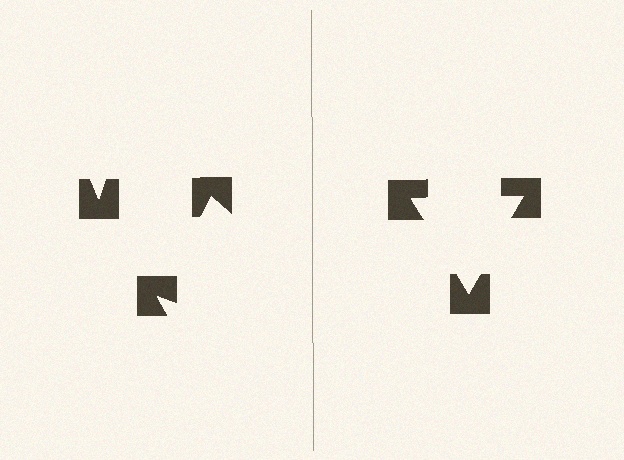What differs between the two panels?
The notched squares are positioned identically on both sides; only the wedge orientations differ. On the right they align to a triangle; on the left they are misaligned.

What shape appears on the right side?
An illusory triangle.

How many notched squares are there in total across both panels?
6 — 3 on each side.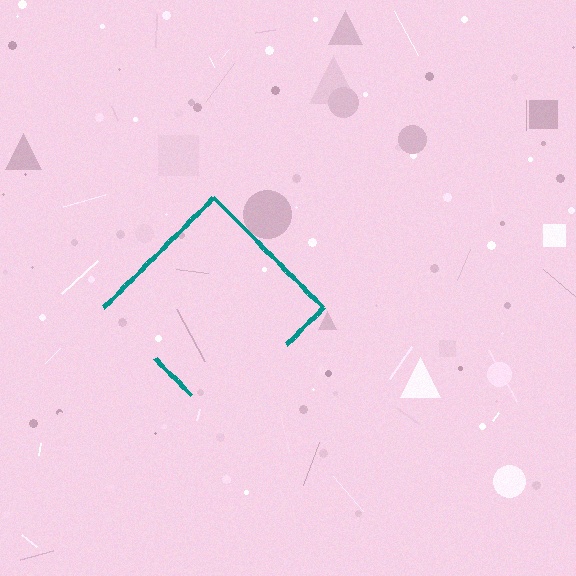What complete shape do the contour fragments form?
The contour fragments form a diamond.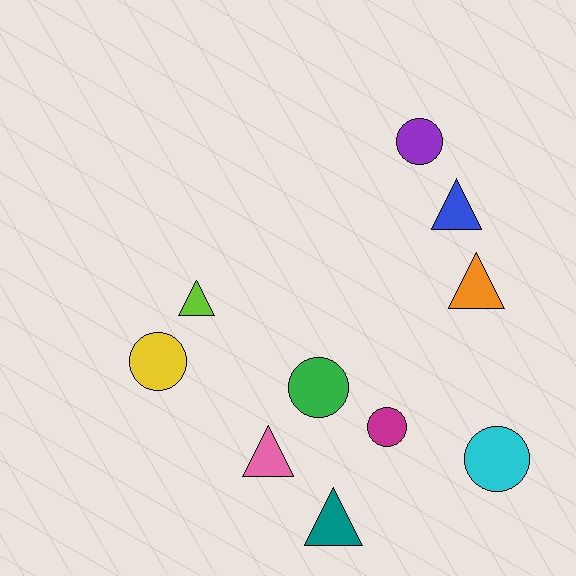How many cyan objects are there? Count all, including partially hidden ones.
There is 1 cyan object.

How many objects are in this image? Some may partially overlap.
There are 10 objects.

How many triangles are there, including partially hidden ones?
There are 5 triangles.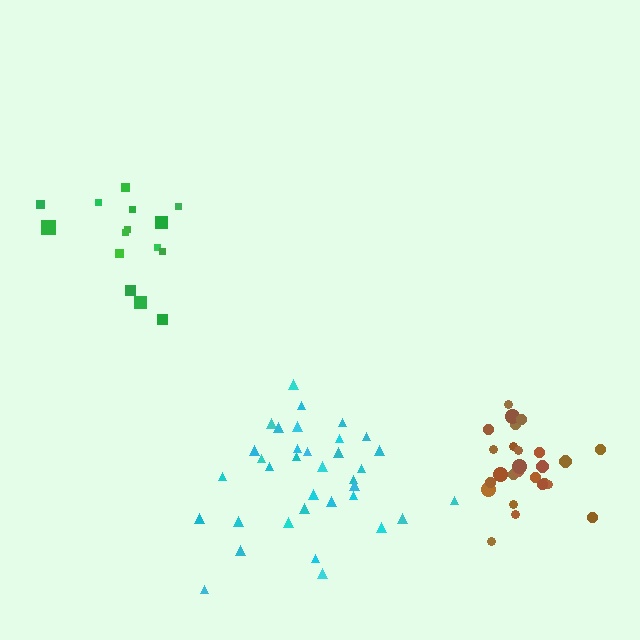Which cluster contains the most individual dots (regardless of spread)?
Cyan (35).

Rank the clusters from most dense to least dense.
brown, cyan, green.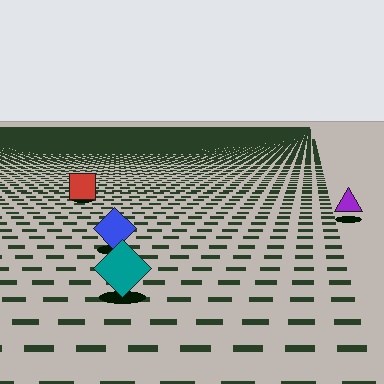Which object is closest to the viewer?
The teal diamond is closest. The texture marks near it are larger and more spread out.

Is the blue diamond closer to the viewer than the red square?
Yes. The blue diamond is closer — you can tell from the texture gradient: the ground texture is coarser near it.